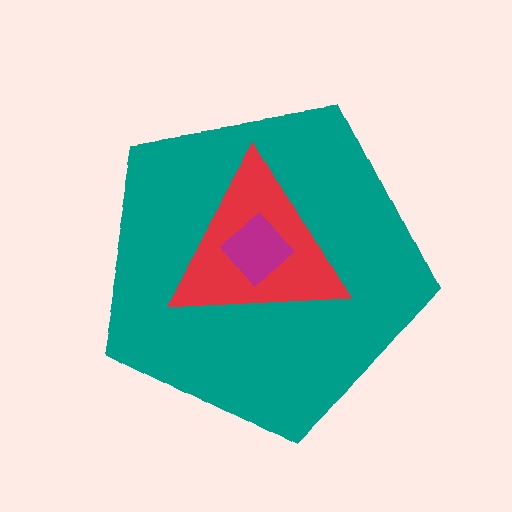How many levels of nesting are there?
3.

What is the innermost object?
The magenta diamond.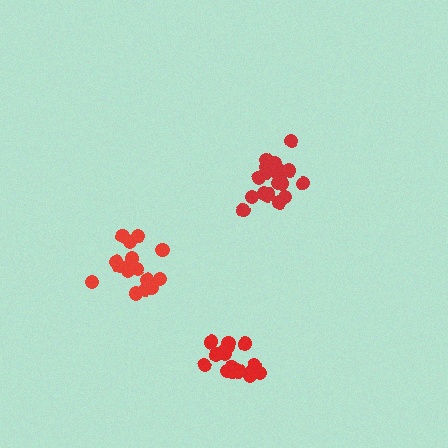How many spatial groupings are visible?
There are 3 spatial groupings.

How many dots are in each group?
Group 1: 20 dots, Group 2: 17 dots, Group 3: 17 dots (54 total).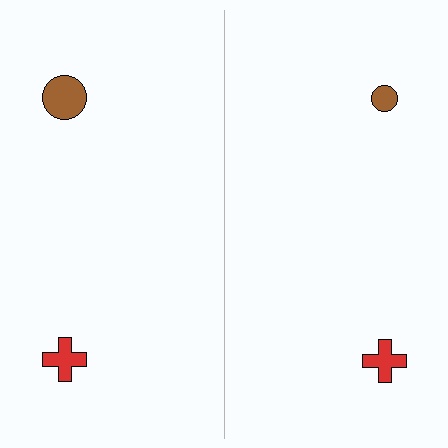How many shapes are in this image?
There are 4 shapes in this image.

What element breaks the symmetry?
The brown circle on the right side has a different size than its mirror counterpart.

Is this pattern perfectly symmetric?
No, the pattern is not perfectly symmetric. The brown circle on the right side has a different size than its mirror counterpart.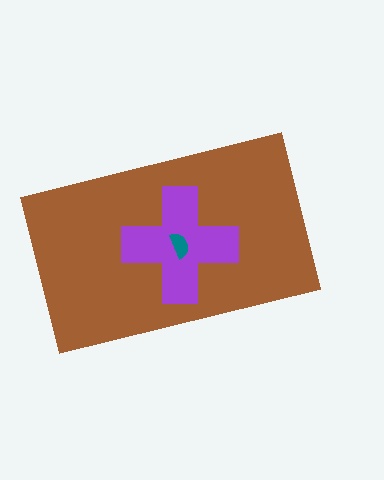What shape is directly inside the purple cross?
The teal semicircle.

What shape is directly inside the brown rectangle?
The purple cross.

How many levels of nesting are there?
3.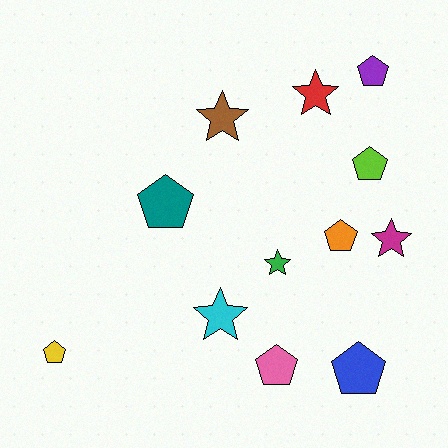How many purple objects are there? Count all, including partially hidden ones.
There is 1 purple object.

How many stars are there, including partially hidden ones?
There are 5 stars.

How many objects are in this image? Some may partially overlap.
There are 12 objects.